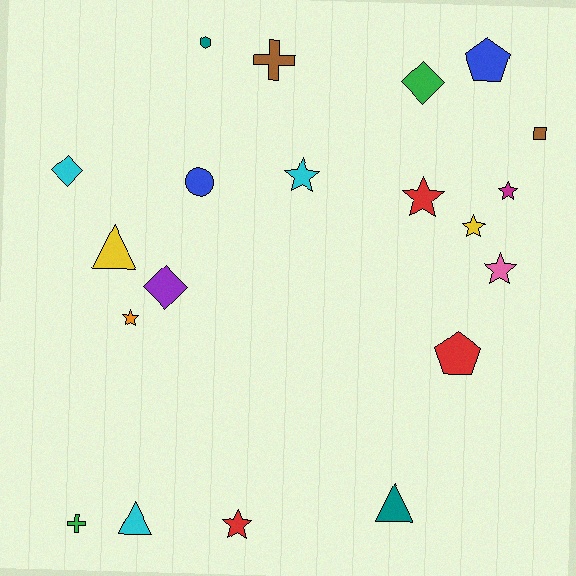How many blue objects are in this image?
There are 2 blue objects.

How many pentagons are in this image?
There are 2 pentagons.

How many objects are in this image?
There are 20 objects.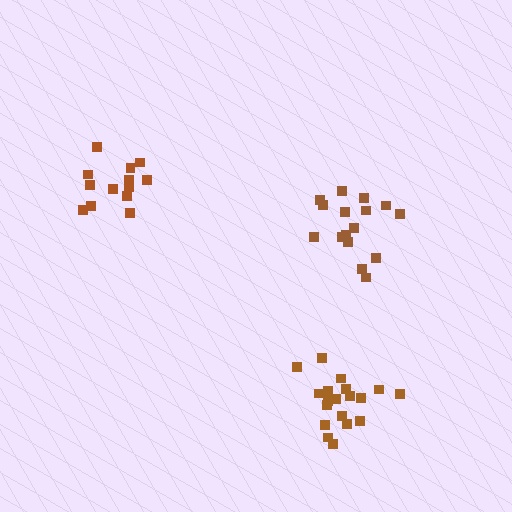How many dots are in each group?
Group 1: 19 dots, Group 2: 13 dots, Group 3: 16 dots (48 total).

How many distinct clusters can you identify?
There are 3 distinct clusters.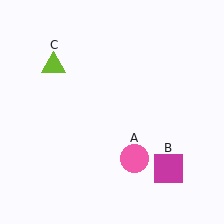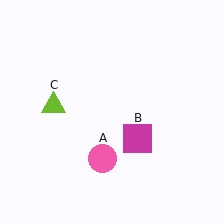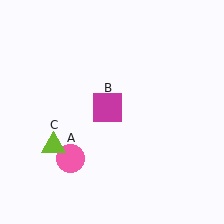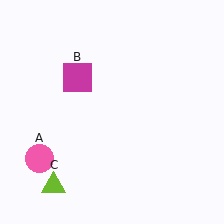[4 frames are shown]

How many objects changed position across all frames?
3 objects changed position: pink circle (object A), magenta square (object B), lime triangle (object C).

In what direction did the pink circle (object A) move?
The pink circle (object A) moved left.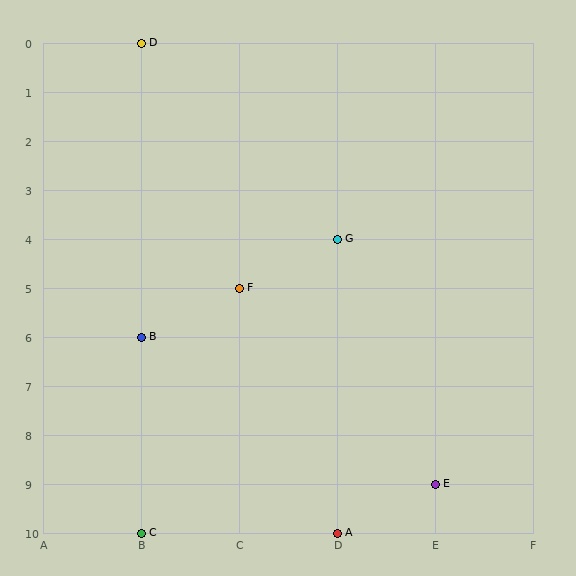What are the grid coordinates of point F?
Point F is at grid coordinates (C, 5).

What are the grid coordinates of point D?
Point D is at grid coordinates (B, 0).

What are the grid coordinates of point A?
Point A is at grid coordinates (D, 10).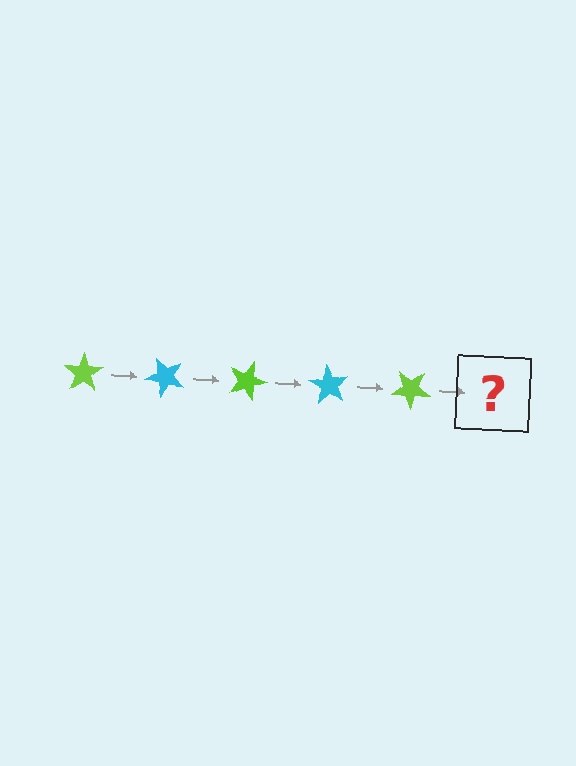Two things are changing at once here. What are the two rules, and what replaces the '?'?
The two rules are that it rotates 45 degrees each step and the color cycles through lime and cyan. The '?' should be a cyan star, rotated 225 degrees from the start.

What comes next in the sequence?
The next element should be a cyan star, rotated 225 degrees from the start.